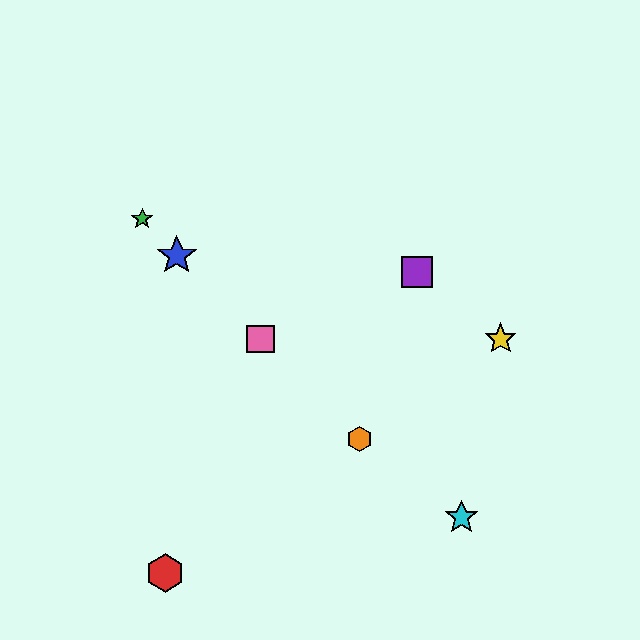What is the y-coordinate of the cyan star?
The cyan star is at y≈517.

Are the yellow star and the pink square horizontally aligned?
Yes, both are at y≈339.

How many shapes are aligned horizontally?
2 shapes (the yellow star, the pink square) are aligned horizontally.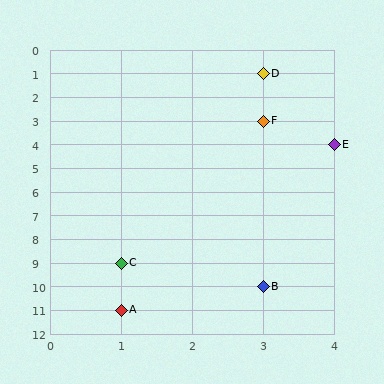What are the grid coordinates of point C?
Point C is at grid coordinates (1, 9).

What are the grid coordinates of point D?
Point D is at grid coordinates (3, 1).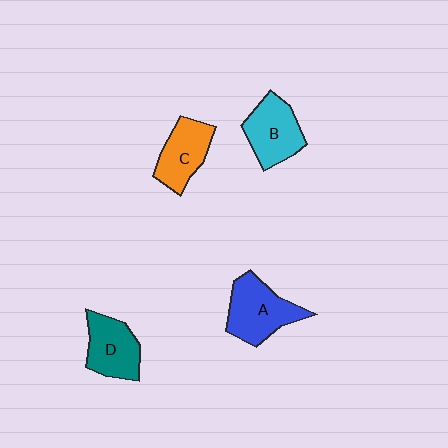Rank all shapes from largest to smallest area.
From largest to smallest: A (blue), B (cyan), D (teal), C (orange).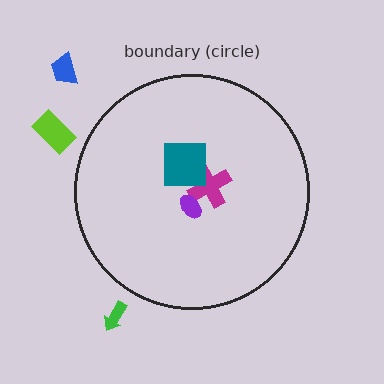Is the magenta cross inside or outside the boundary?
Inside.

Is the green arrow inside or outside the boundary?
Outside.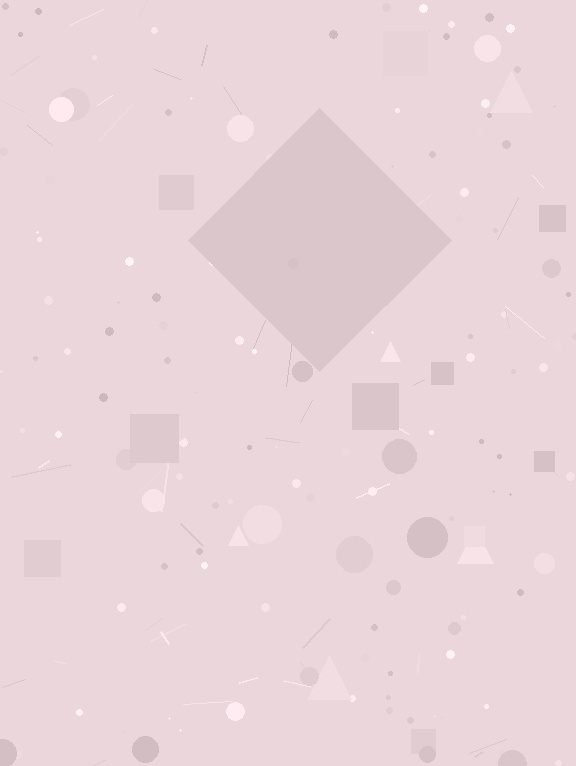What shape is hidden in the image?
A diamond is hidden in the image.